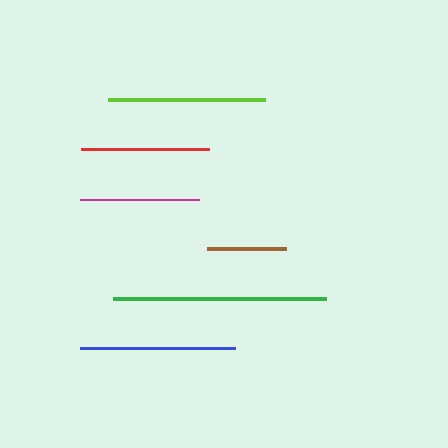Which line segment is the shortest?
The brown line is the shortest at approximately 79 pixels.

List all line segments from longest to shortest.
From longest to shortest: green, lime, blue, red, magenta, brown.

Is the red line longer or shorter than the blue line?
The blue line is longer than the red line.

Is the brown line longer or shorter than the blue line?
The blue line is longer than the brown line.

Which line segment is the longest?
The green line is the longest at approximately 212 pixels.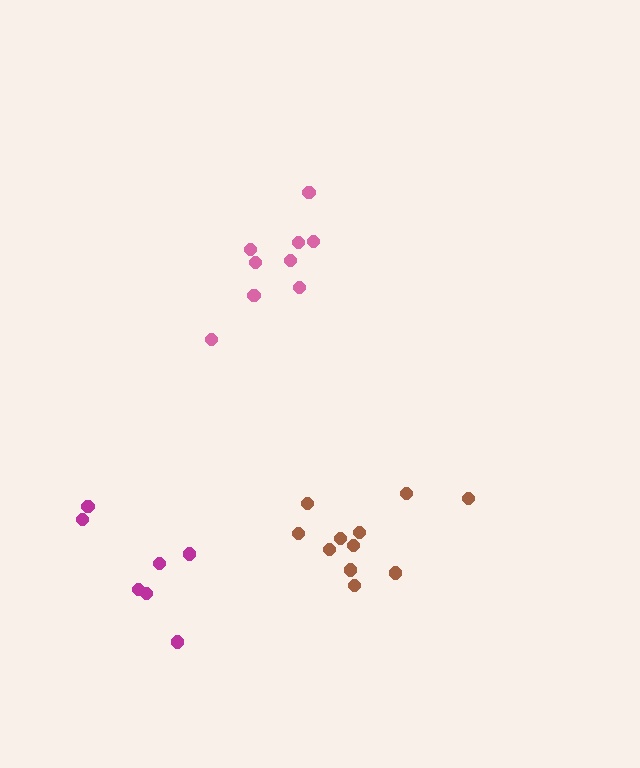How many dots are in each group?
Group 1: 11 dots, Group 2: 9 dots, Group 3: 7 dots (27 total).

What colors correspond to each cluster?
The clusters are colored: brown, pink, magenta.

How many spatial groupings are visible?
There are 3 spatial groupings.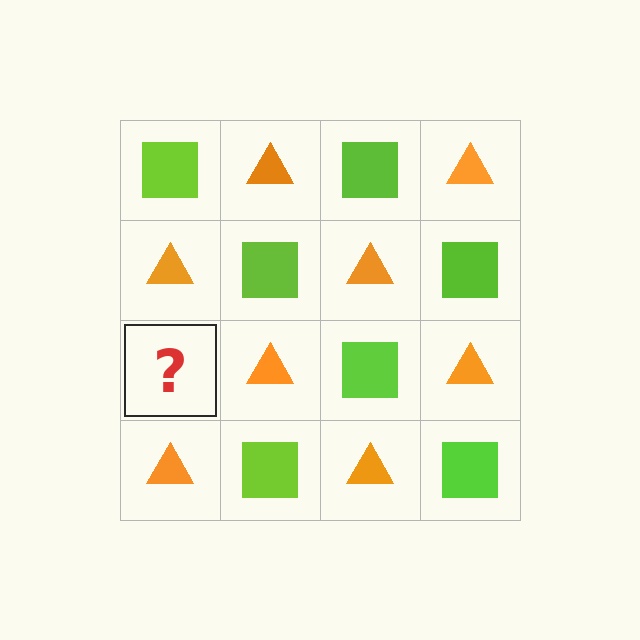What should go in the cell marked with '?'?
The missing cell should contain a lime square.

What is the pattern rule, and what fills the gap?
The rule is that it alternates lime square and orange triangle in a checkerboard pattern. The gap should be filled with a lime square.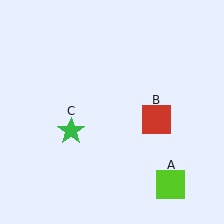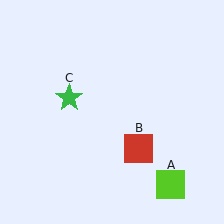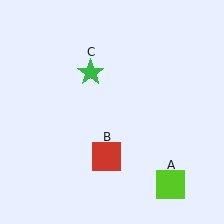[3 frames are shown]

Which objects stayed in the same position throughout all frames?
Lime square (object A) remained stationary.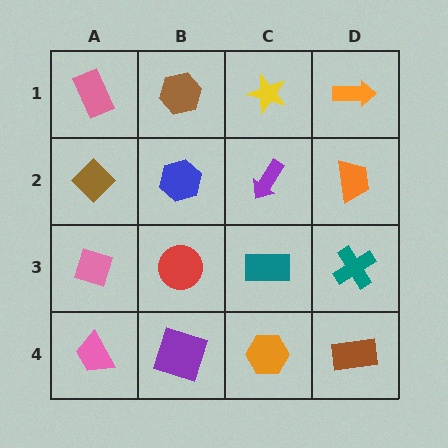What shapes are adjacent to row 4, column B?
A red circle (row 3, column B), a pink trapezoid (row 4, column A), an orange hexagon (row 4, column C).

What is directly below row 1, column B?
A blue hexagon.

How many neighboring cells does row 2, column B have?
4.